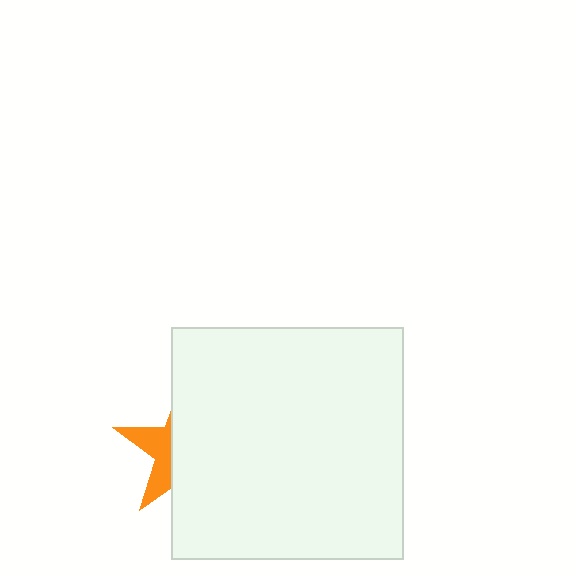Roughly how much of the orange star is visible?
A small part of it is visible (roughly 33%).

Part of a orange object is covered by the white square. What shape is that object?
It is a star.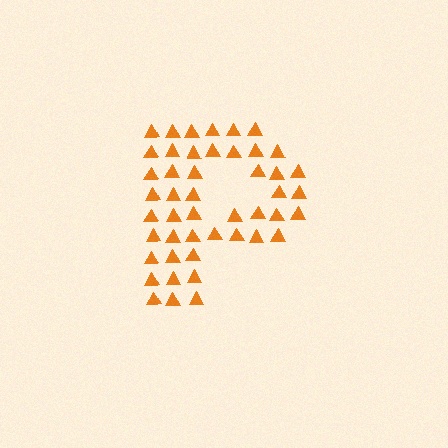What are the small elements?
The small elements are triangles.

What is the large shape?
The large shape is the letter P.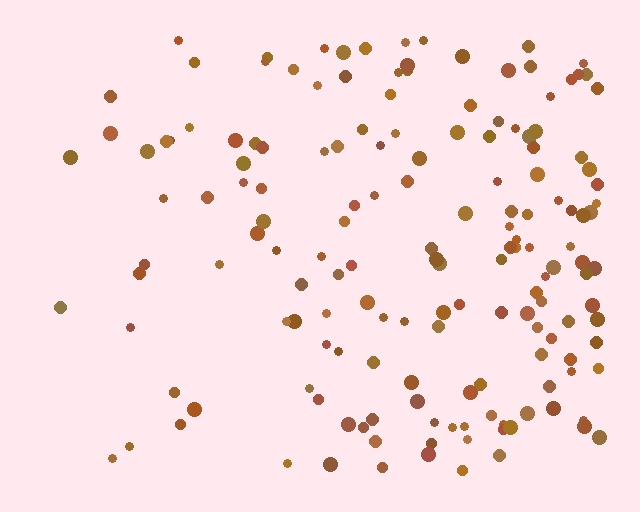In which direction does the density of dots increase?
From left to right, with the right side densest.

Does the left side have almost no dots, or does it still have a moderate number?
Still a moderate number, just noticeably fewer than the right.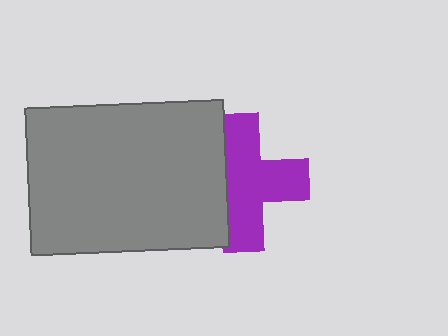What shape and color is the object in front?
The object in front is a gray rectangle.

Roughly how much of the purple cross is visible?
Most of it is visible (roughly 68%).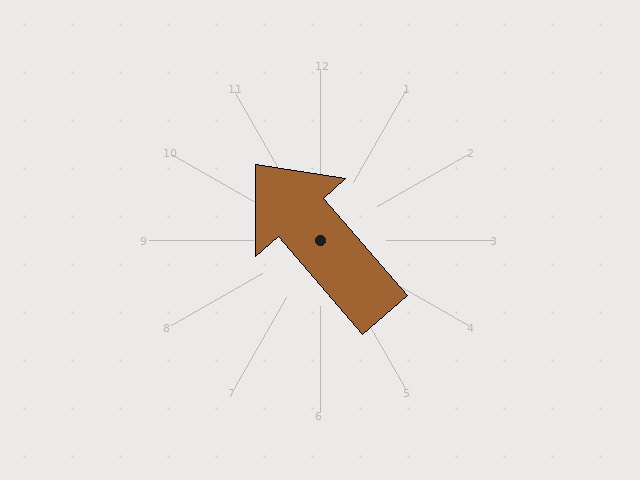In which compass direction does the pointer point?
Northwest.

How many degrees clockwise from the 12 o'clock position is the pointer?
Approximately 319 degrees.